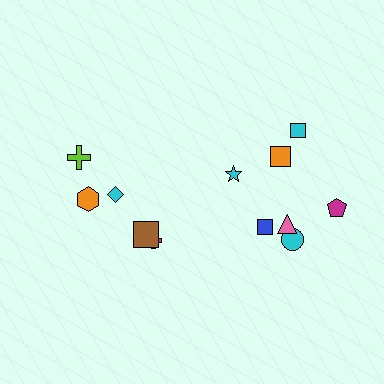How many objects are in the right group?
There are 7 objects.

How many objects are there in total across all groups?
There are 12 objects.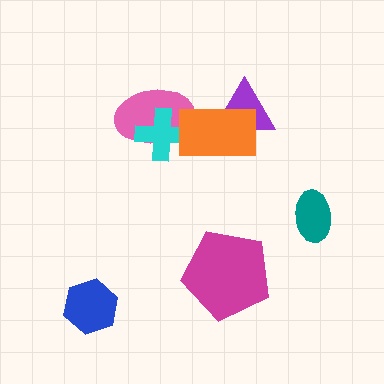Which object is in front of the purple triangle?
The orange rectangle is in front of the purple triangle.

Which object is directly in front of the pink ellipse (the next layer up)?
The cyan cross is directly in front of the pink ellipse.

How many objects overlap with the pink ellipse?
2 objects overlap with the pink ellipse.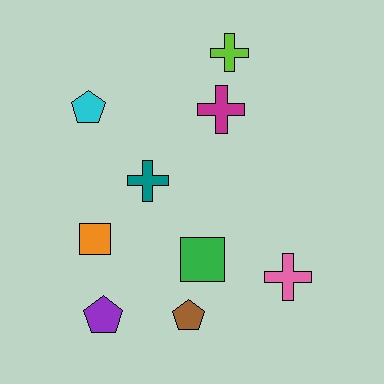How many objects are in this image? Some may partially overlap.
There are 9 objects.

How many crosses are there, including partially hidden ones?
There are 4 crosses.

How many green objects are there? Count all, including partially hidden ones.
There is 1 green object.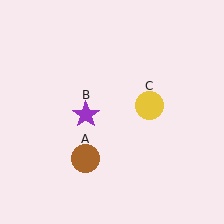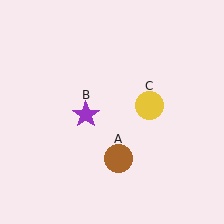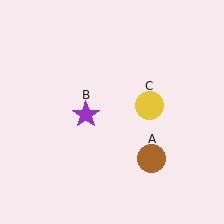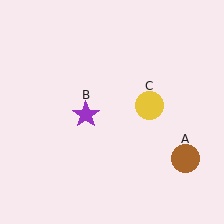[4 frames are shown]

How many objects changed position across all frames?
1 object changed position: brown circle (object A).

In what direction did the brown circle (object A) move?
The brown circle (object A) moved right.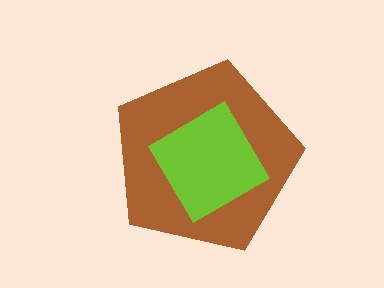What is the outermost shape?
The brown pentagon.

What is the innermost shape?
The lime diamond.